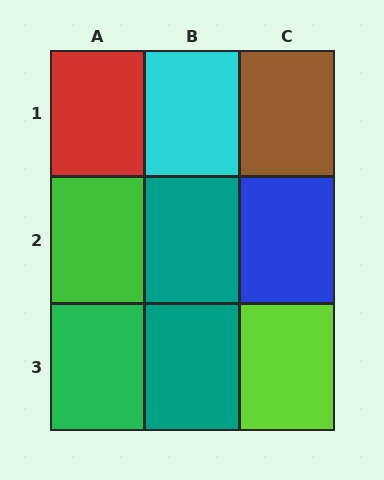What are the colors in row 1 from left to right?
Red, cyan, brown.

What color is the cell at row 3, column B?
Teal.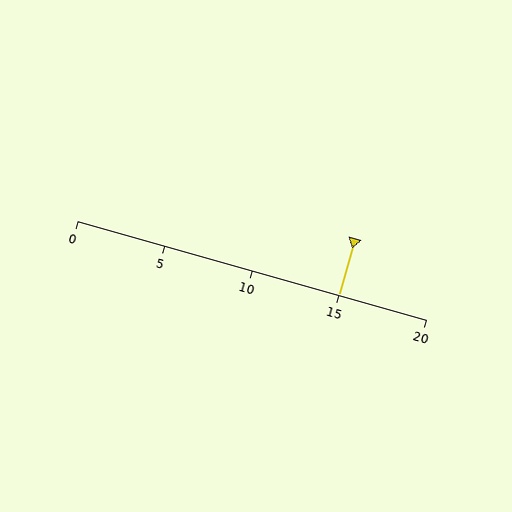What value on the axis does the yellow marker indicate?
The marker indicates approximately 15.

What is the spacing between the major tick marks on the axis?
The major ticks are spaced 5 apart.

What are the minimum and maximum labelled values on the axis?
The axis runs from 0 to 20.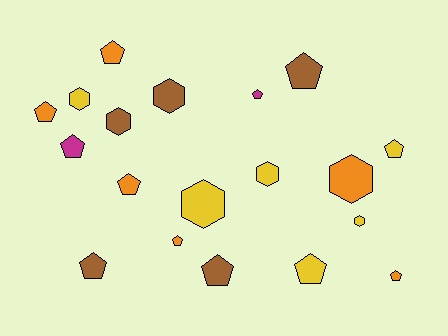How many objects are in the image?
There are 19 objects.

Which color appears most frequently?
Yellow, with 6 objects.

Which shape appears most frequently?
Pentagon, with 12 objects.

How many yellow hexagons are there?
There are 4 yellow hexagons.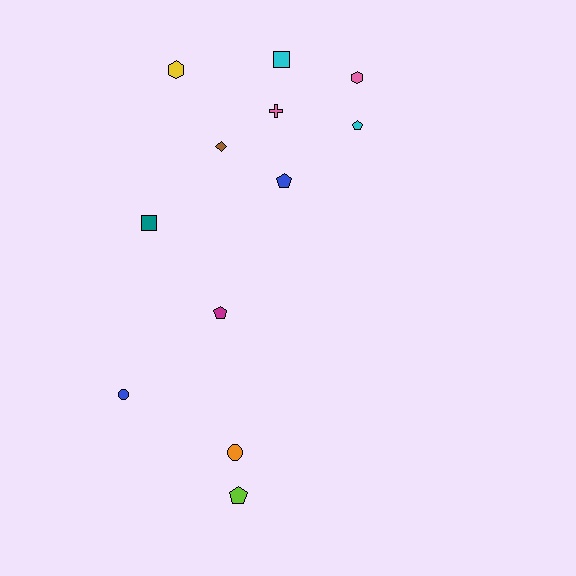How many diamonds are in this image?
There is 1 diamond.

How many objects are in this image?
There are 12 objects.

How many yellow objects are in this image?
There is 1 yellow object.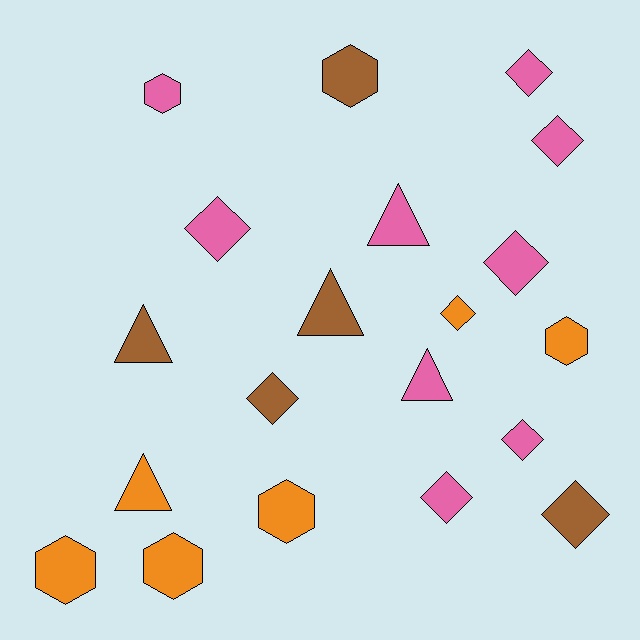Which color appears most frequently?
Pink, with 9 objects.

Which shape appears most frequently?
Diamond, with 9 objects.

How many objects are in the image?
There are 20 objects.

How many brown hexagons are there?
There is 1 brown hexagon.